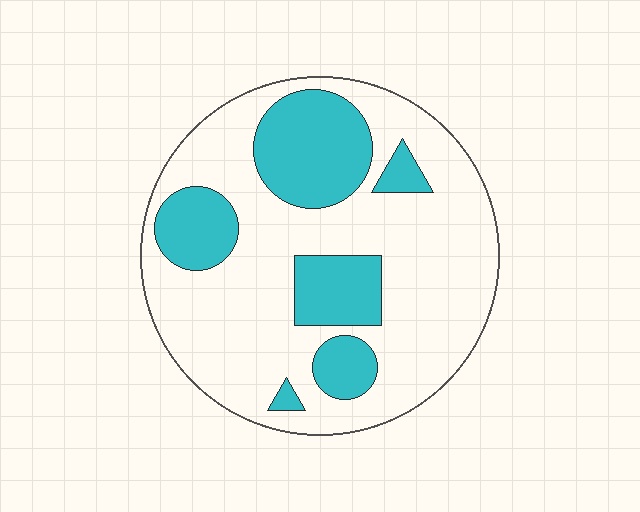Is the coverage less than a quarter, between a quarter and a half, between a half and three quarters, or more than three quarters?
Between a quarter and a half.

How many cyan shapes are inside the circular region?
6.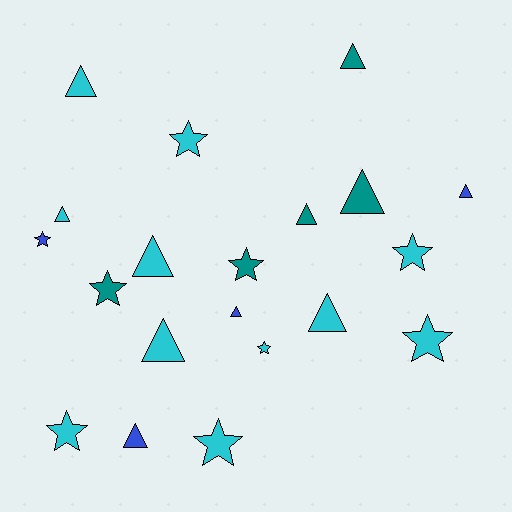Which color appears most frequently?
Cyan, with 11 objects.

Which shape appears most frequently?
Triangle, with 11 objects.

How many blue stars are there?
There is 1 blue star.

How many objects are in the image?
There are 20 objects.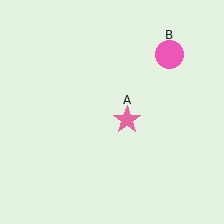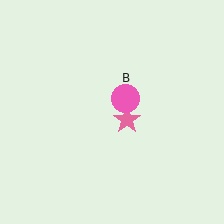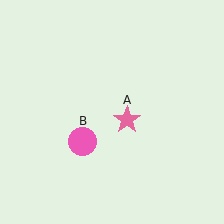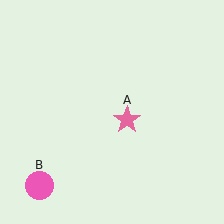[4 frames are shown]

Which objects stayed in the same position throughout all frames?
Pink star (object A) remained stationary.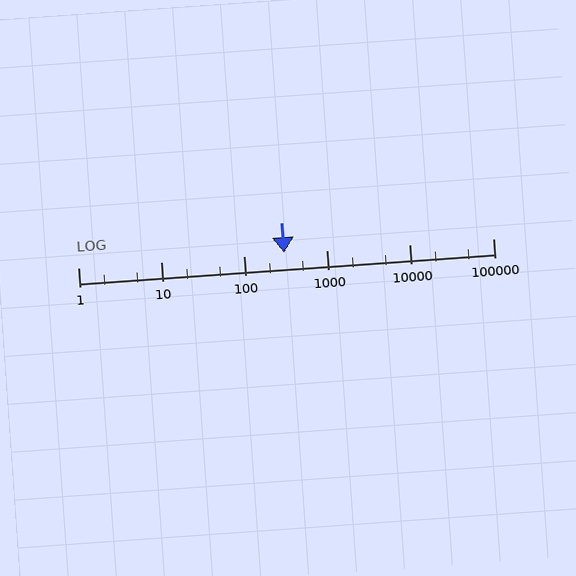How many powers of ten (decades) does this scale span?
The scale spans 5 decades, from 1 to 100000.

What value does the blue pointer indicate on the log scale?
The pointer indicates approximately 300.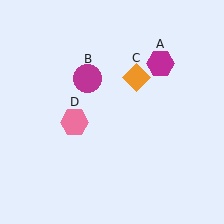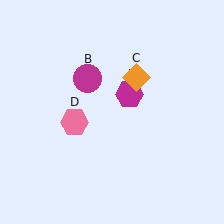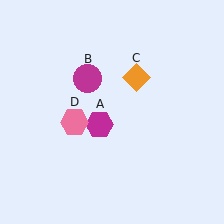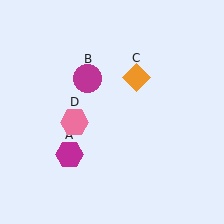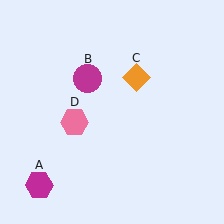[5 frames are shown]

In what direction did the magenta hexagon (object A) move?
The magenta hexagon (object A) moved down and to the left.